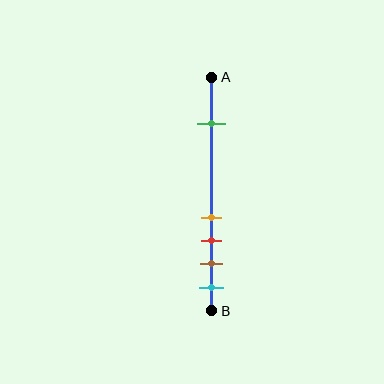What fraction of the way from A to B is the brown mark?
The brown mark is approximately 80% (0.8) of the way from A to B.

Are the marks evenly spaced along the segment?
No, the marks are not evenly spaced.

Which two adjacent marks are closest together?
The orange and red marks are the closest adjacent pair.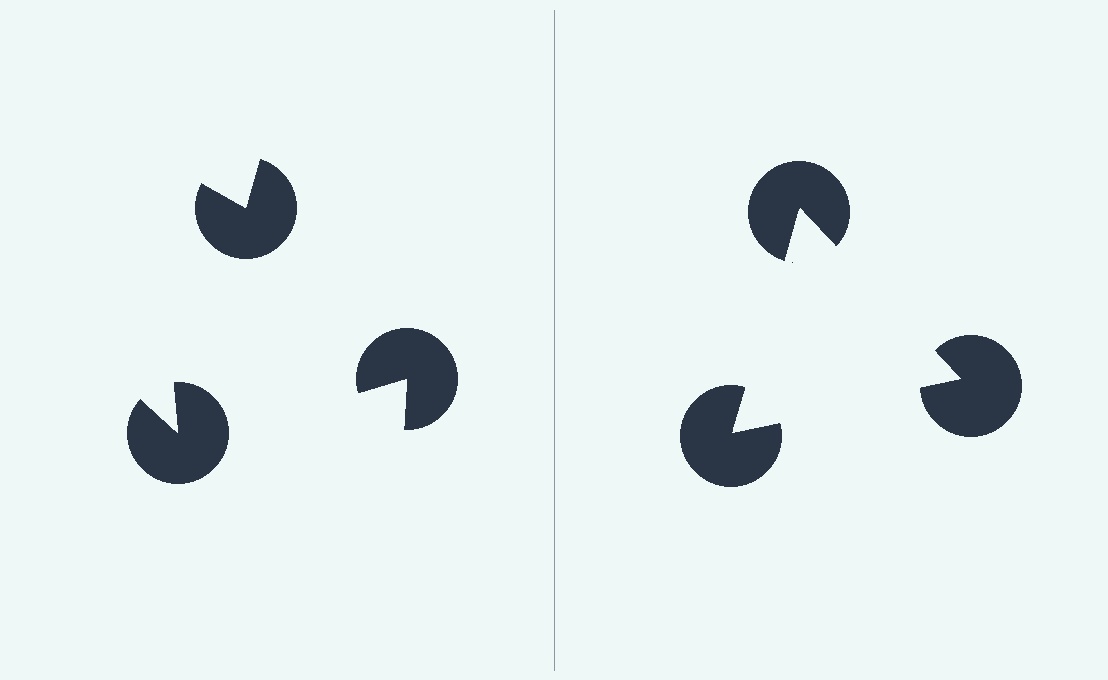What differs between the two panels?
The pac-man discs are positioned identically on both sides; only the wedge orientations differ. On the right they align to a triangle; on the left they are misaligned.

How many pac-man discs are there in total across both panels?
6 — 3 on each side.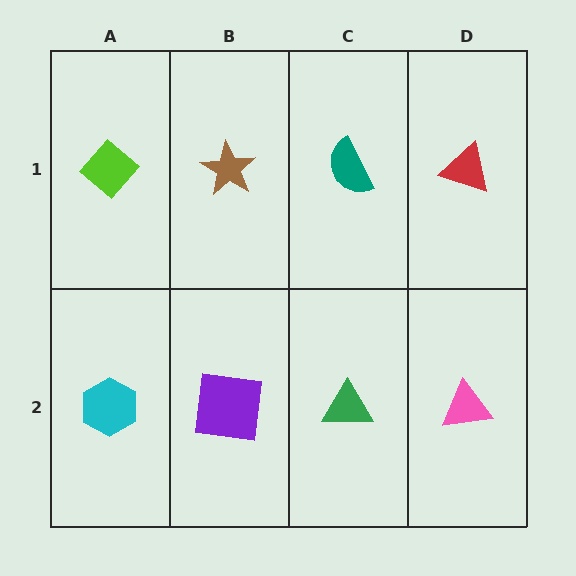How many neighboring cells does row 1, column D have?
2.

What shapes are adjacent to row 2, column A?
A lime diamond (row 1, column A), a purple square (row 2, column B).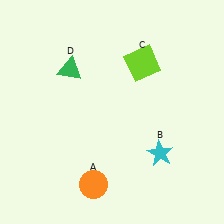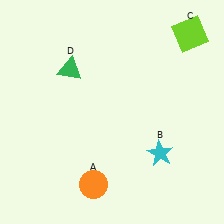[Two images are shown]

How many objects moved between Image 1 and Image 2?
1 object moved between the two images.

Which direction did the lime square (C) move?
The lime square (C) moved right.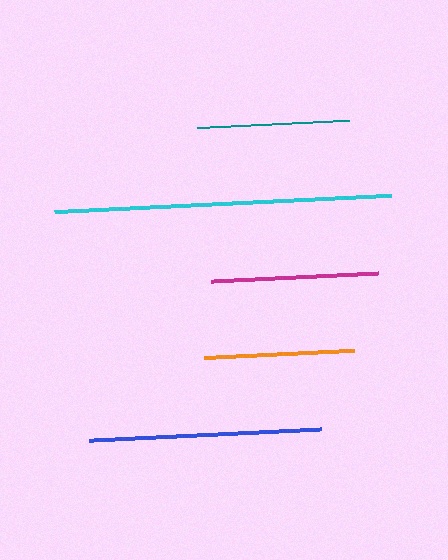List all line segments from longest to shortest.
From longest to shortest: cyan, blue, magenta, teal, orange.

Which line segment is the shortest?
The orange line is the shortest at approximately 149 pixels.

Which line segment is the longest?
The cyan line is the longest at approximately 336 pixels.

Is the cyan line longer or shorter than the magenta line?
The cyan line is longer than the magenta line.